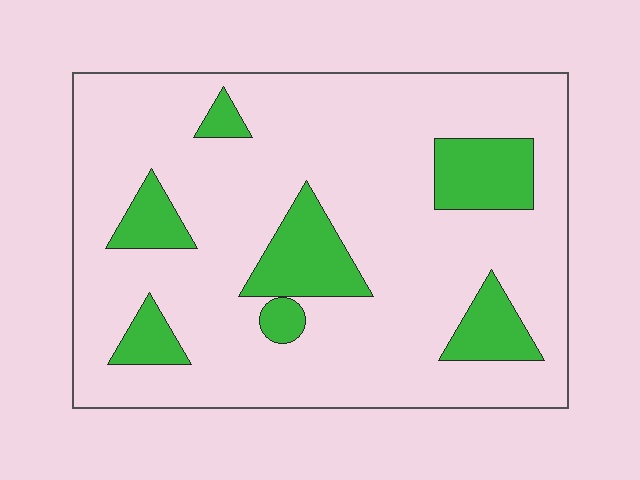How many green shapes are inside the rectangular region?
7.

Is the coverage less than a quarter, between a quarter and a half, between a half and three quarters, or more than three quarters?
Less than a quarter.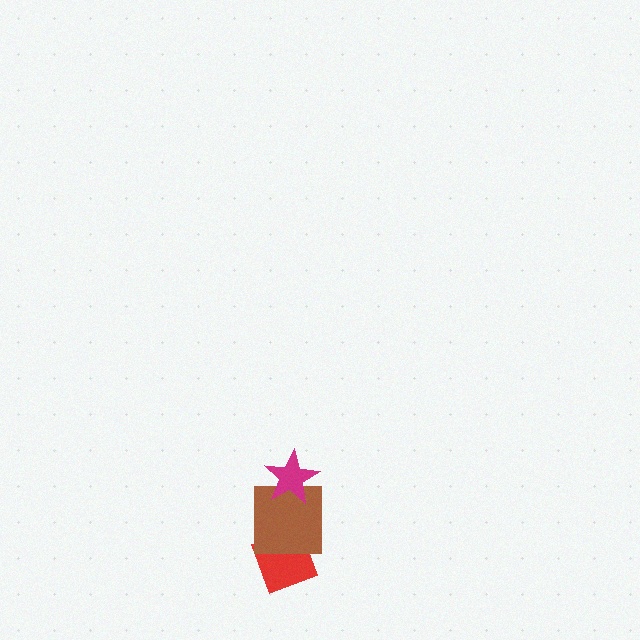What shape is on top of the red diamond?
The brown square is on top of the red diamond.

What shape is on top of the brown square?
The magenta star is on top of the brown square.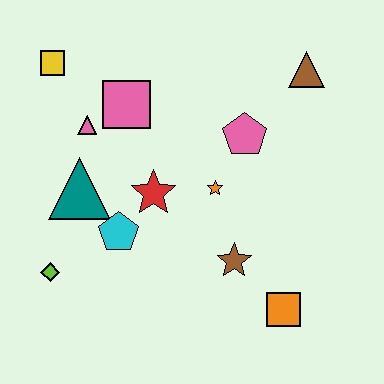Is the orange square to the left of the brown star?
No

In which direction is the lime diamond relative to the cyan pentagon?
The lime diamond is to the left of the cyan pentagon.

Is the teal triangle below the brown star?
No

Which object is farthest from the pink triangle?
The orange square is farthest from the pink triangle.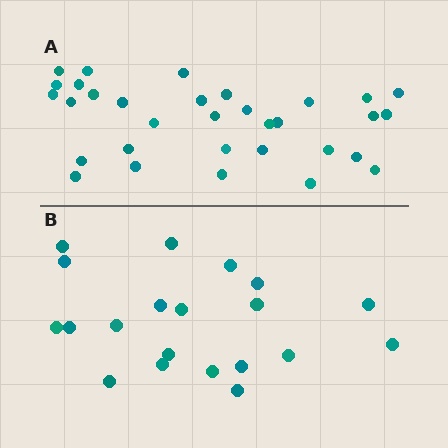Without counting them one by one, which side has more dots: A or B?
Region A (the top region) has more dots.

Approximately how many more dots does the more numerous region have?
Region A has roughly 12 or so more dots than region B.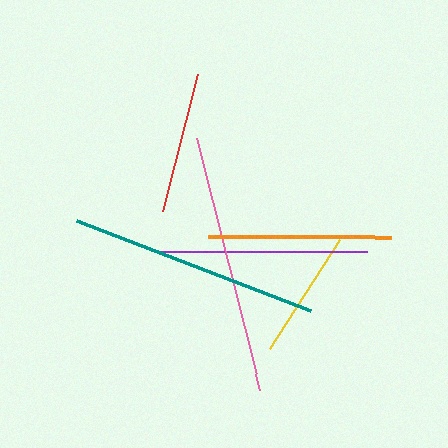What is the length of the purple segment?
The purple segment is approximately 213 pixels long.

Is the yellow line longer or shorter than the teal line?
The teal line is longer than the yellow line.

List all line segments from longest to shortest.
From longest to shortest: pink, teal, purple, orange, red, yellow.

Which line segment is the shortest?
The yellow line is the shortest at approximately 129 pixels.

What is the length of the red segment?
The red segment is approximately 141 pixels long.